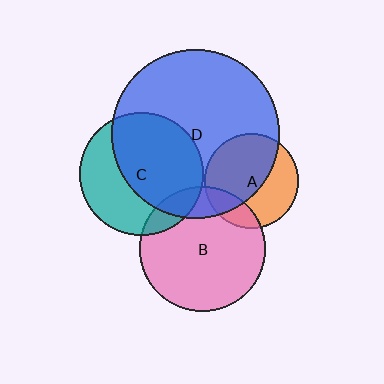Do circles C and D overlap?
Yes.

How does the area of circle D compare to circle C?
Approximately 1.9 times.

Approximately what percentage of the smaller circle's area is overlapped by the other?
Approximately 60%.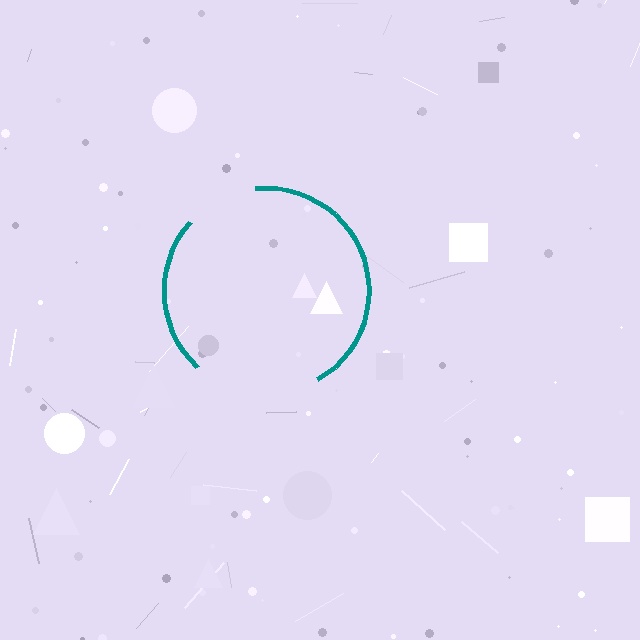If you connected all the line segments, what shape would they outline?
They would outline a circle.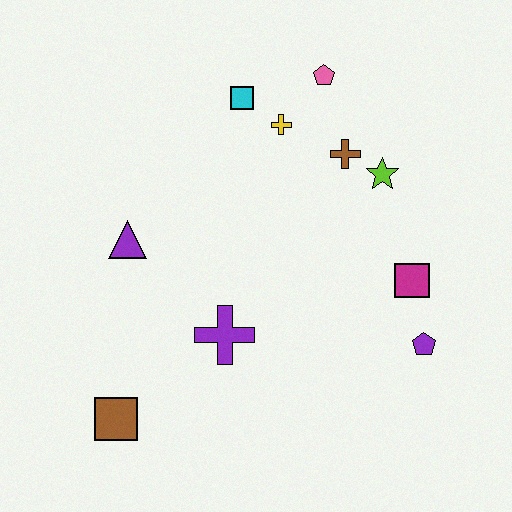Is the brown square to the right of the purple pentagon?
No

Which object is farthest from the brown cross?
The brown square is farthest from the brown cross.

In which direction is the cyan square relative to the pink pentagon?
The cyan square is to the left of the pink pentagon.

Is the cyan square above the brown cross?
Yes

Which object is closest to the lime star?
The brown cross is closest to the lime star.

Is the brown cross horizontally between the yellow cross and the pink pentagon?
No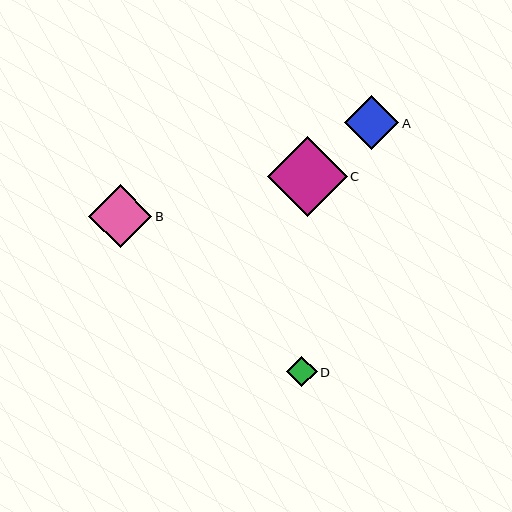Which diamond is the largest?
Diamond C is the largest with a size of approximately 80 pixels.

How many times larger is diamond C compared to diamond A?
Diamond C is approximately 1.5 times the size of diamond A.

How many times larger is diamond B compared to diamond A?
Diamond B is approximately 1.2 times the size of diamond A.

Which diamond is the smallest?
Diamond D is the smallest with a size of approximately 31 pixels.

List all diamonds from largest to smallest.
From largest to smallest: C, B, A, D.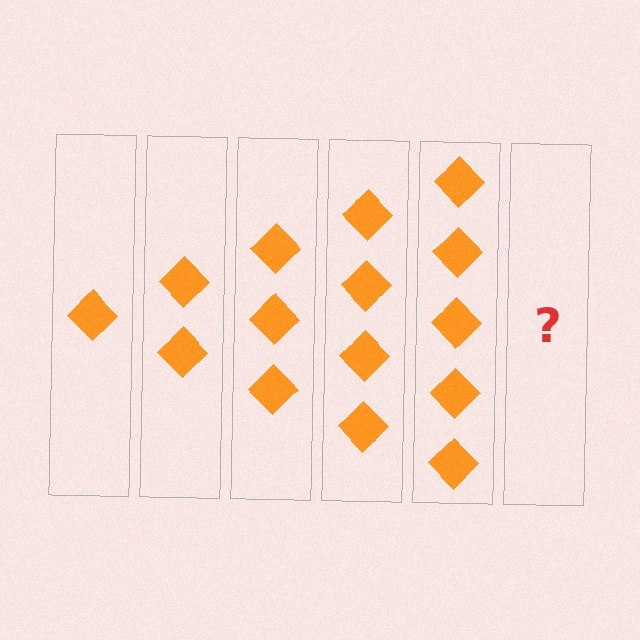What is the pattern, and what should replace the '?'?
The pattern is that each step adds one more diamond. The '?' should be 6 diamonds.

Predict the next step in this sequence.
The next step is 6 diamonds.